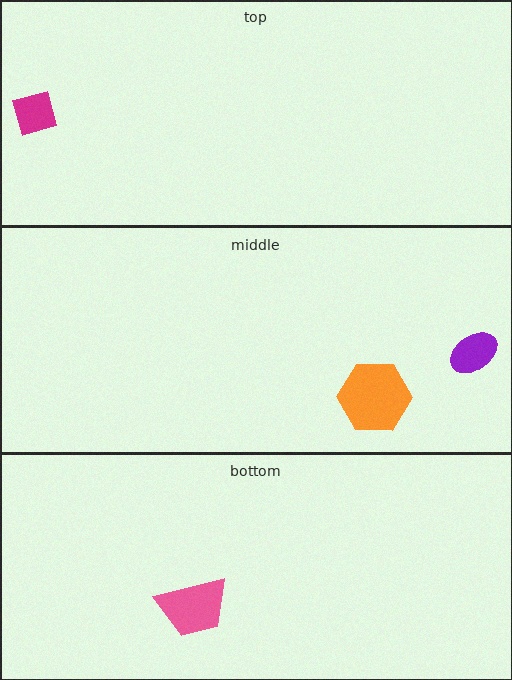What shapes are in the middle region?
The purple ellipse, the orange hexagon.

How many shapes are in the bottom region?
1.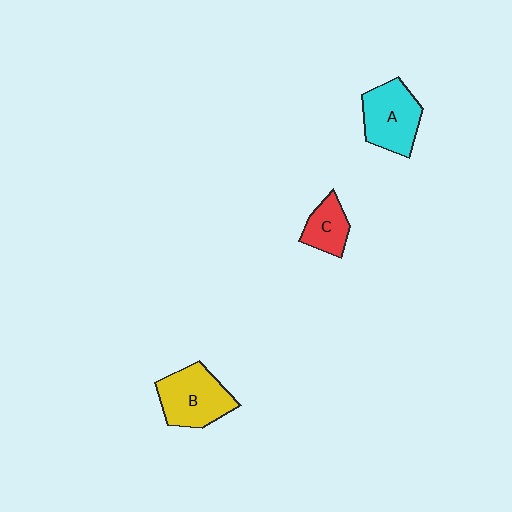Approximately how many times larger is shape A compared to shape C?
Approximately 1.7 times.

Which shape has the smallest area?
Shape C (red).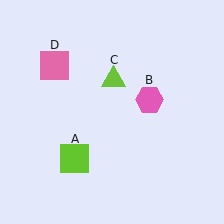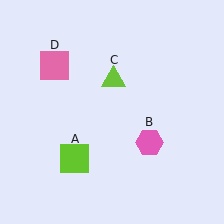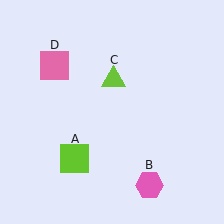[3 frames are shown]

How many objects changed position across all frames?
1 object changed position: pink hexagon (object B).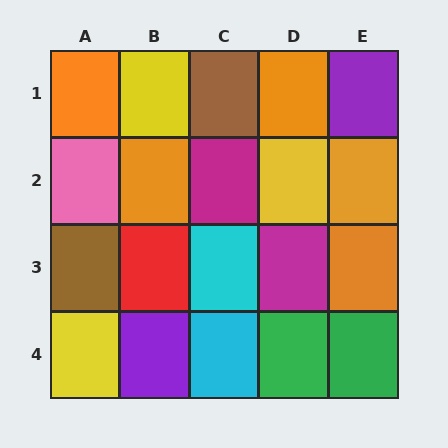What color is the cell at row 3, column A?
Brown.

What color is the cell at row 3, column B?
Red.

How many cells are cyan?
2 cells are cyan.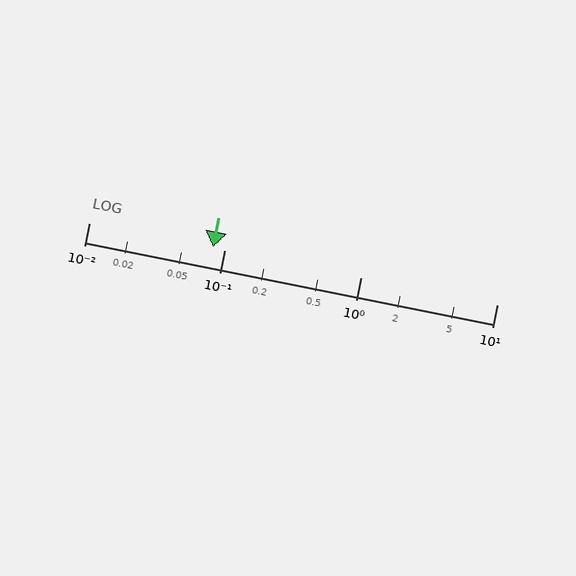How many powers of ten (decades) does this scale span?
The scale spans 3 decades, from 0.01 to 10.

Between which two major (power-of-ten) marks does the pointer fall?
The pointer is between 0.01 and 0.1.